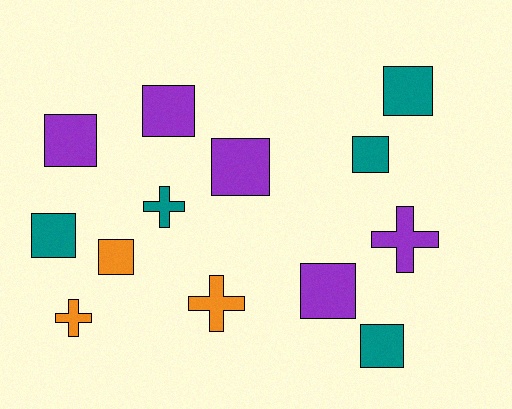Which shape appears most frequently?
Square, with 9 objects.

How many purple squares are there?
There are 4 purple squares.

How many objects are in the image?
There are 13 objects.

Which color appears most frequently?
Purple, with 5 objects.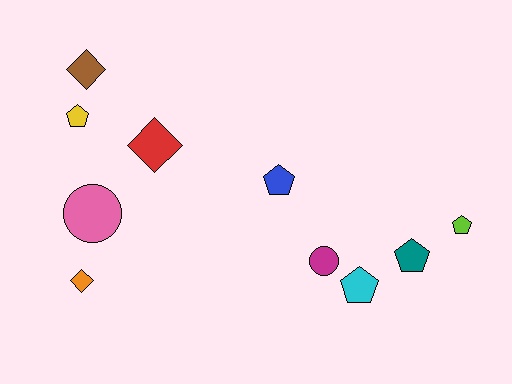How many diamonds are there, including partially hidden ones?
There are 3 diamonds.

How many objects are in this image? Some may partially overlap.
There are 10 objects.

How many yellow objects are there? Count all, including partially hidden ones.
There is 1 yellow object.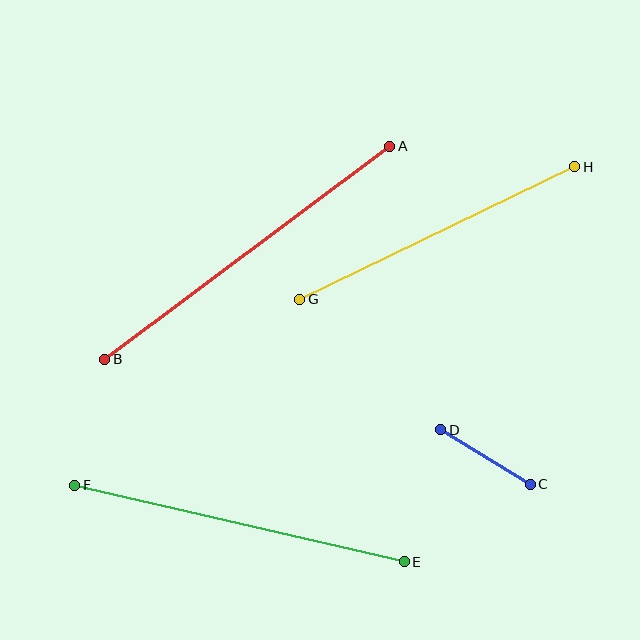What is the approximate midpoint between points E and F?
The midpoint is at approximately (239, 524) pixels.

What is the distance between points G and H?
The distance is approximately 305 pixels.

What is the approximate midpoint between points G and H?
The midpoint is at approximately (437, 233) pixels.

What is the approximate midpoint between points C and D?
The midpoint is at approximately (485, 457) pixels.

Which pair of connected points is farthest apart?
Points A and B are farthest apart.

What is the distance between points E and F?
The distance is approximately 338 pixels.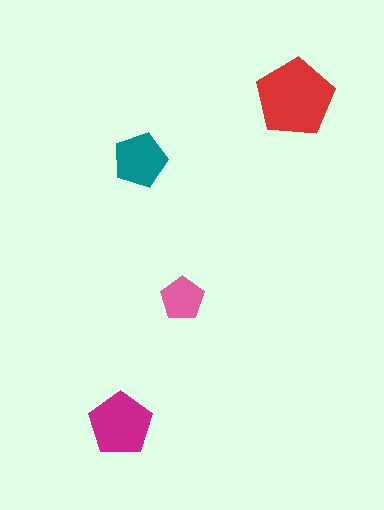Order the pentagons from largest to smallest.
the red one, the magenta one, the teal one, the pink one.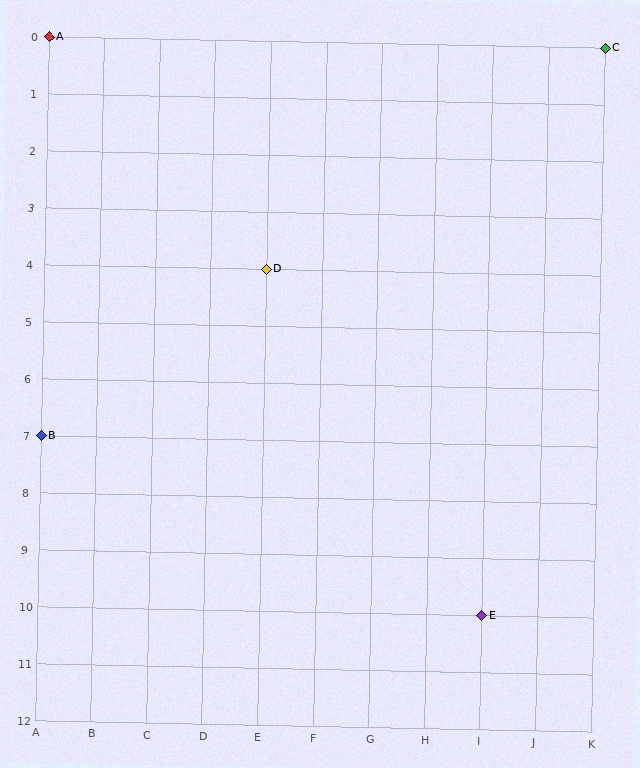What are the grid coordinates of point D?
Point D is at grid coordinates (E, 4).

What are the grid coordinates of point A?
Point A is at grid coordinates (A, 0).